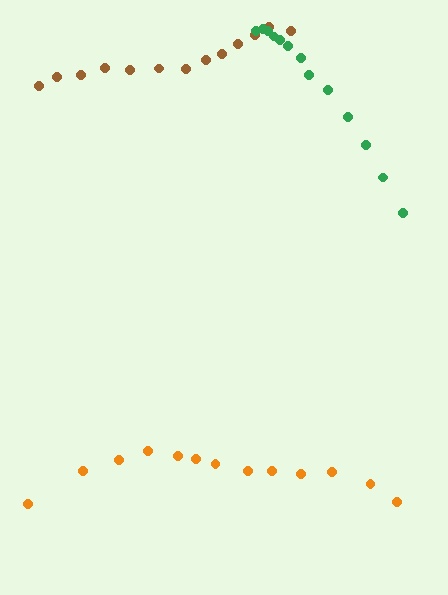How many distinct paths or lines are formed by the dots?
There are 3 distinct paths.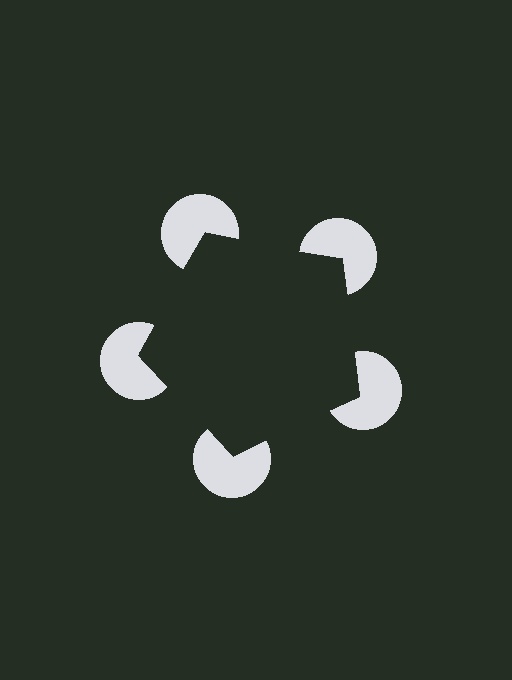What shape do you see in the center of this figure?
An illusory pentagon — its edges are inferred from the aligned wedge cuts in the pac-man discs, not physically drawn.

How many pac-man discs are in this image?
There are 5 — one at each vertex of the illusory pentagon.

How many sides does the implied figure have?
5 sides.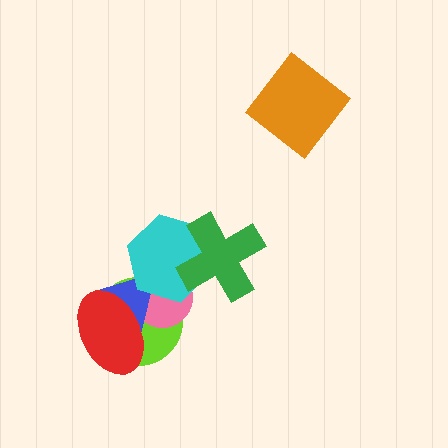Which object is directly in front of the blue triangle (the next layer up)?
The cyan hexagon is directly in front of the blue triangle.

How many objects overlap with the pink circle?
4 objects overlap with the pink circle.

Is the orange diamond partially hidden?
No, no other shape covers it.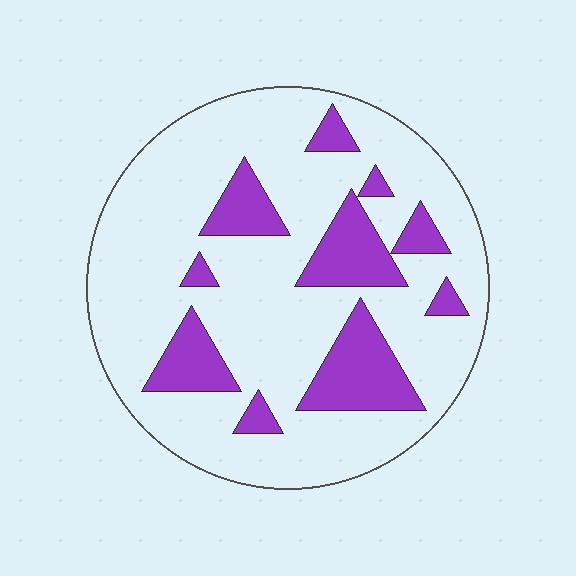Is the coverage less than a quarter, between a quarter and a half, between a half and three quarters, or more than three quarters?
Less than a quarter.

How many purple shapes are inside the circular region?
10.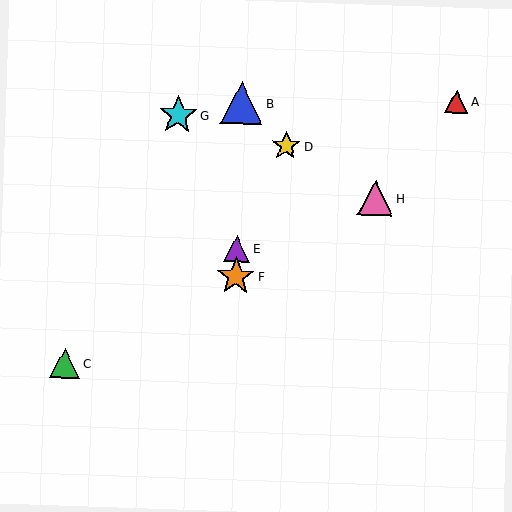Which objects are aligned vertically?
Objects B, E, F are aligned vertically.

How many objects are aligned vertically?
3 objects (B, E, F) are aligned vertically.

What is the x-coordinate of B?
Object B is at x≈242.